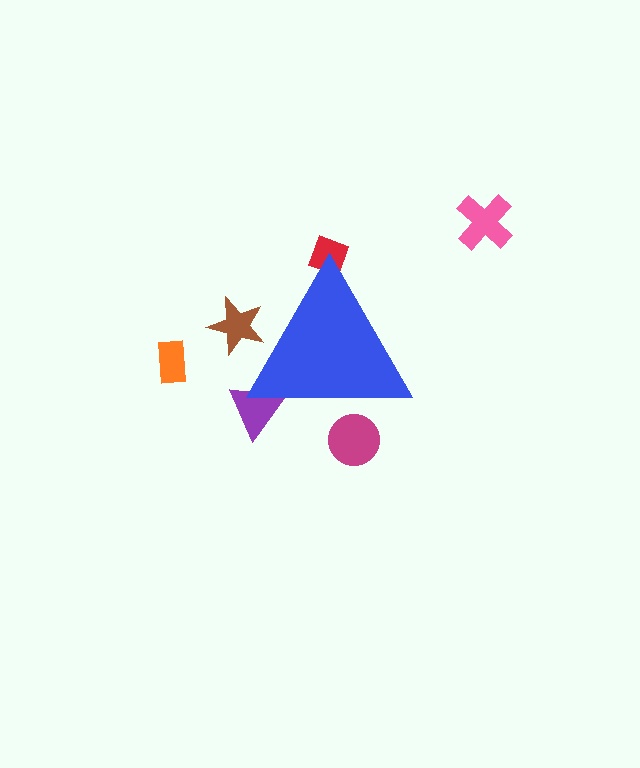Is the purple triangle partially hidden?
Yes, the purple triangle is partially hidden behind the blue triangle.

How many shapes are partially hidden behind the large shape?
4 shapes are partially hidden.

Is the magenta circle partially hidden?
Yes, the magenta circle is partially hidden behind the blue triangle.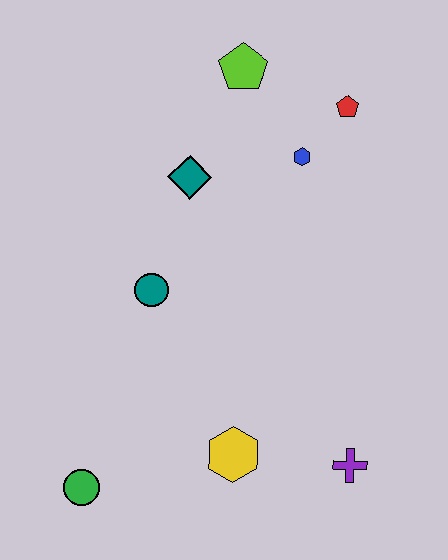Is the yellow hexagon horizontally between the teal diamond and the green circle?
No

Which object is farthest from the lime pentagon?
The green circle is farthest from the lime pentagon.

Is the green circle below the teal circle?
Yes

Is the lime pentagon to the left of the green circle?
No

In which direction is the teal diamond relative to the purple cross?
The teal diamond is above the purple cross.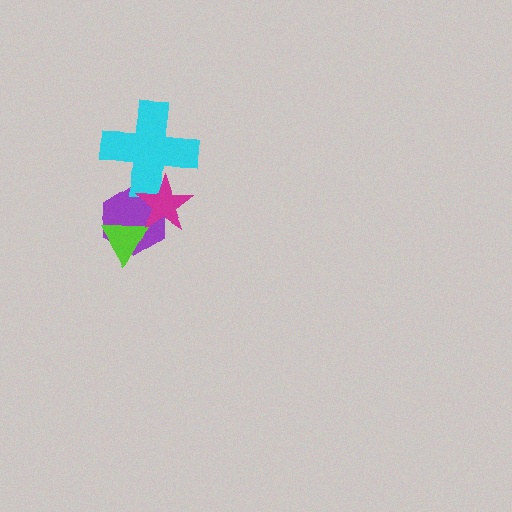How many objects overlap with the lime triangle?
1 object overlaps with the lime triangle.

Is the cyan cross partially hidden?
Yes, it is partially covered by another shape.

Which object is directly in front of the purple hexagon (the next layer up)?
The lime triangle is directly in front of the purple hexagon.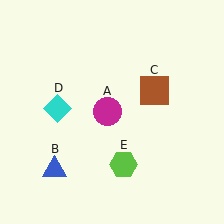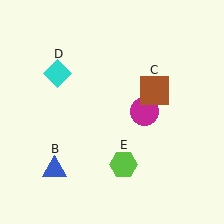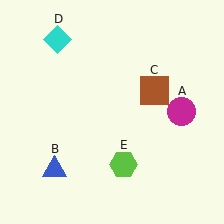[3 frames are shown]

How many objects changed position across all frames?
2 objects changed position: magenta circle (object A), cyan diamond (object D).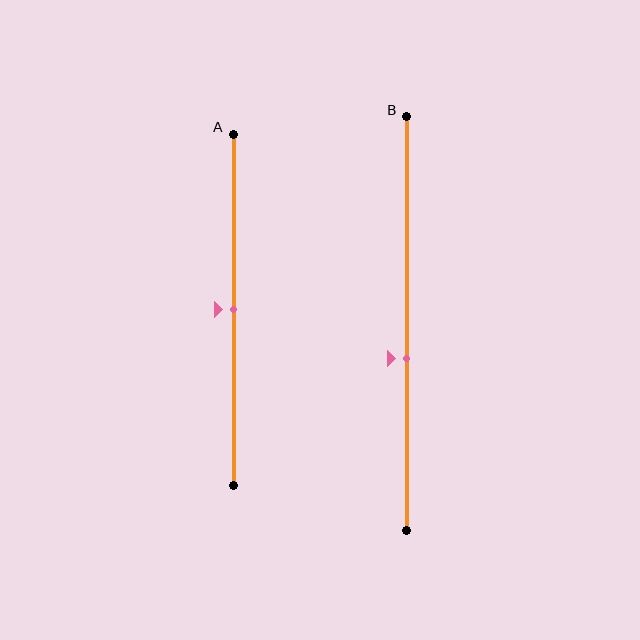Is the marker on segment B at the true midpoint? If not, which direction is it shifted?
No, the marker on segment B is shifted downward by about 8% of the segment length.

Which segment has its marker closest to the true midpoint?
Segment A has its marker closest to the true midpoint.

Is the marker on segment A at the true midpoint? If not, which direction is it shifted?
Yes, the marker on segment A is at the true midpoint.